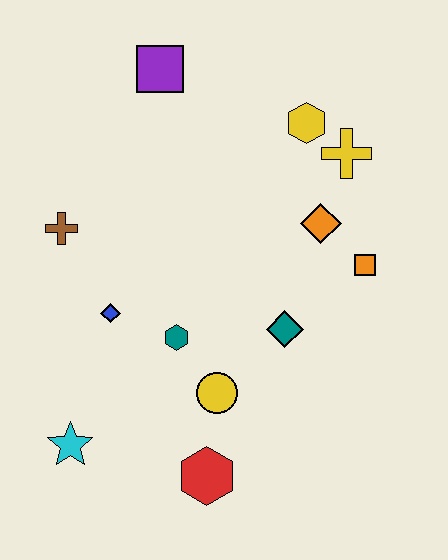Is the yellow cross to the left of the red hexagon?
No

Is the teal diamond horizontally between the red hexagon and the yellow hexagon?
Yes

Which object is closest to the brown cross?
The blue diamond is closest to the brown cross.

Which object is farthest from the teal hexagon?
The purple square is farthest from the teal hexagon.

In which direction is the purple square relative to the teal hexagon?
The purple square is above the teal hexagon.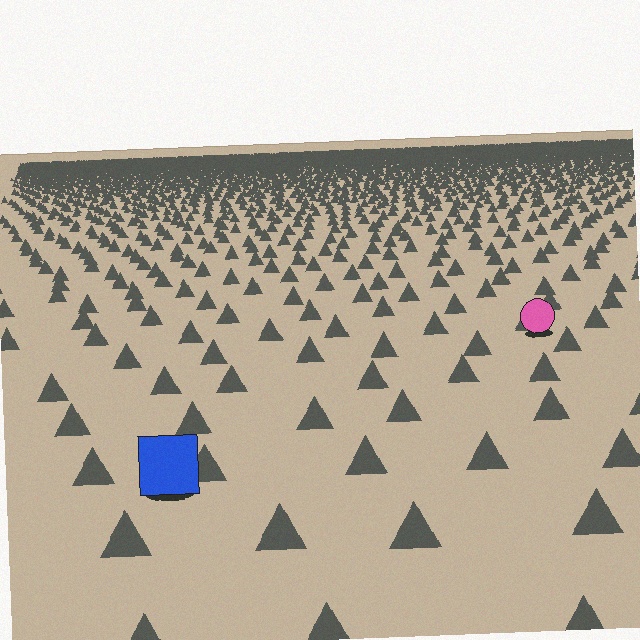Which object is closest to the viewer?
The blue square is closest. The texture marks near it are larger and more spread out.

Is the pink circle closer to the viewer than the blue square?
No. The blue square is closer — you can tell from the texture gradient: the ground texture is coarser near it.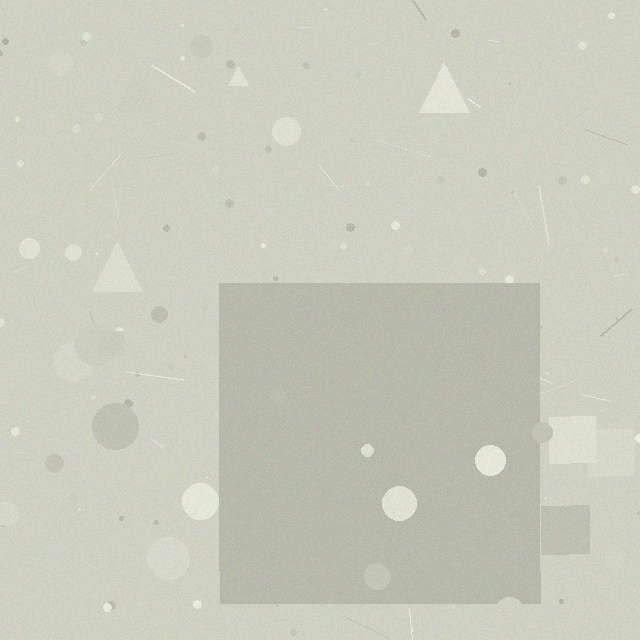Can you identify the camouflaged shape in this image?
The camouflaged shape is a square.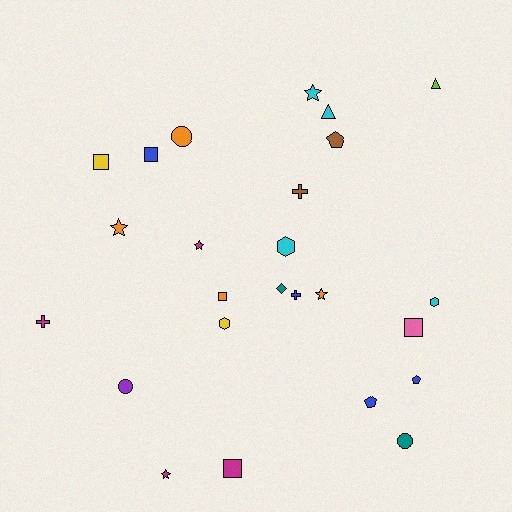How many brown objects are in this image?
There are 2 brown objects.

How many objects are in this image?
There are 25 objects.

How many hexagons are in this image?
There are 3 hexagons.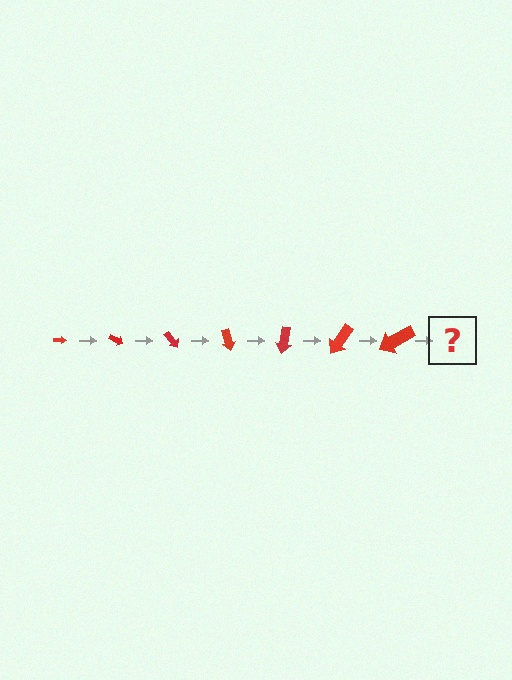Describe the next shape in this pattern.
It should be an arrow, larger than the previous one and rotated 175 degrees from the start.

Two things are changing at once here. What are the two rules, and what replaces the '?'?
The two rules are that the arrow grows larger each step and it rotates 25 degrees each step. The '?' should be an arrow, larger than the previous one and rotated 175 degrees from the start.